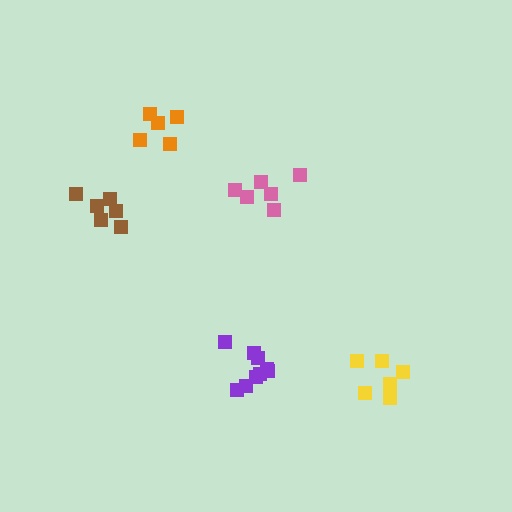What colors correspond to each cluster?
The clusters are colored: purple, yellow, brown, orange, pink.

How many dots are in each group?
Group 1: 9 dots, Group 2: 6 dots, Group 3: 6 dots, Group 4: 5 dots, Group 5: 6 dots (32 total).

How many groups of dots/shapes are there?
There are 5 groups.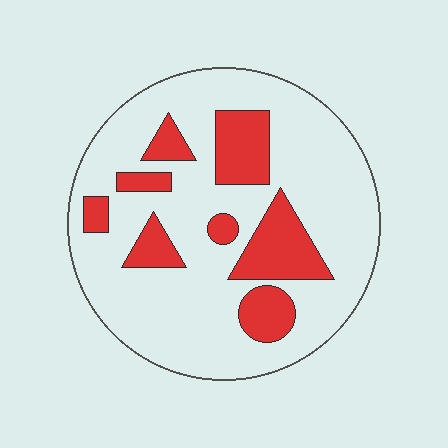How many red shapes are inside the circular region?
8.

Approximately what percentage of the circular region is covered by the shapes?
Approximately 25%.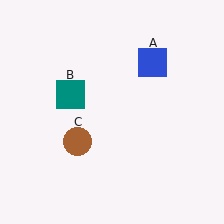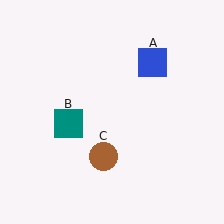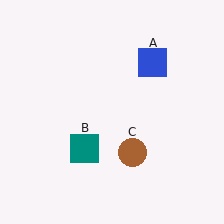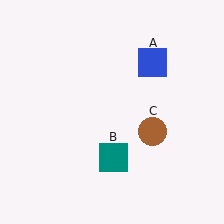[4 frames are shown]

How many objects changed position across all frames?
2 objects changed position: teal square (object B), brown circle (object C).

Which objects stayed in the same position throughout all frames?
Blue square (object A) remained stationary.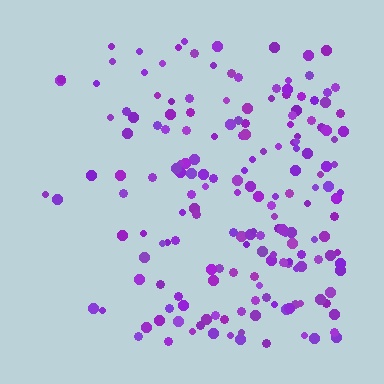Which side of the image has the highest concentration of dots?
The right.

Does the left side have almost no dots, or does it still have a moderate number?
Still a moderate number, just noticeably fewer than the right.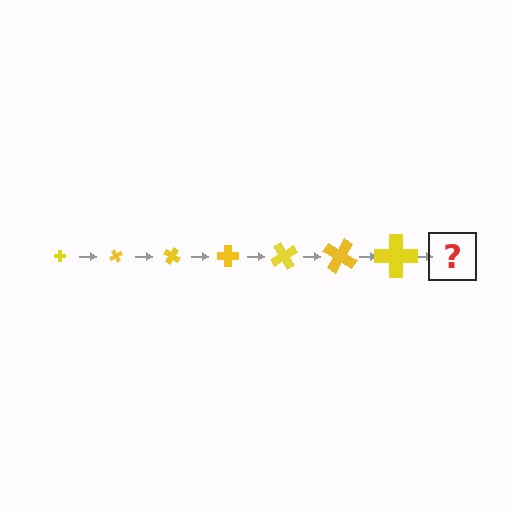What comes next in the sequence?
The next element should be a cross, larger than the previous one and rotated 420 degrees from the start.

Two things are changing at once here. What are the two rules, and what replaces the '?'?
The two rules are that the cross grows larger each step and it rotates 60 degrees each step. The '?' should be a cross, larger than the previous one and rotated 420 degrees from the start.